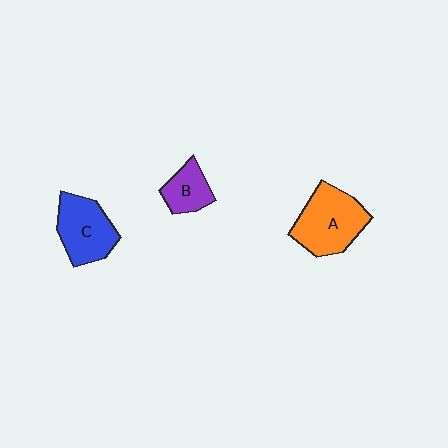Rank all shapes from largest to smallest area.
From largest to smallest: A (orange), C (blue), B (purple).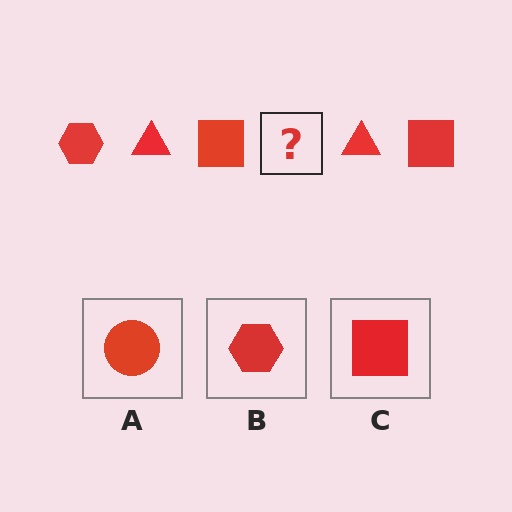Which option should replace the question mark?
Option B.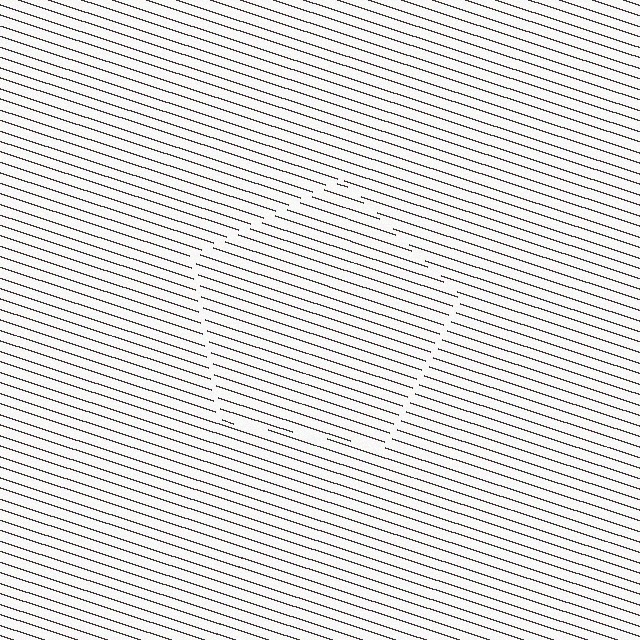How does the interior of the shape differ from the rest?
The interior of the shape contains the same grating, shifted by half a period — the contour is defined by the phase discontinuity where line-ends from the inner and outer gratings abut.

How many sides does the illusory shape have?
5 sides — the line-ends trace a pentagon.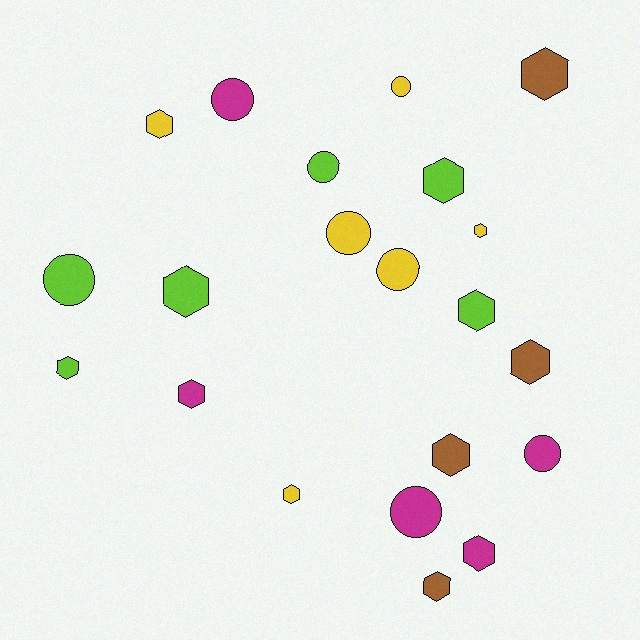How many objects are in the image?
There are 21 objects.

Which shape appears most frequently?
Hexagon, with 13 objects.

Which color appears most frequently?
Lime, with 6 objects.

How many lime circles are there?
There are 2 lime circles.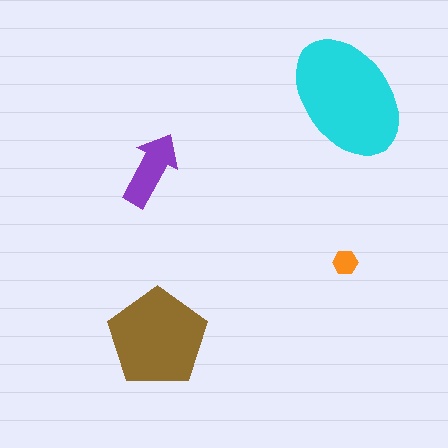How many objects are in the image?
There are 4 objects in the image.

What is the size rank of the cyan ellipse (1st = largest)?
1st.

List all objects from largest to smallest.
The cyan ellipse, the brown pentagon, the purple arrow, the orange hexagon.